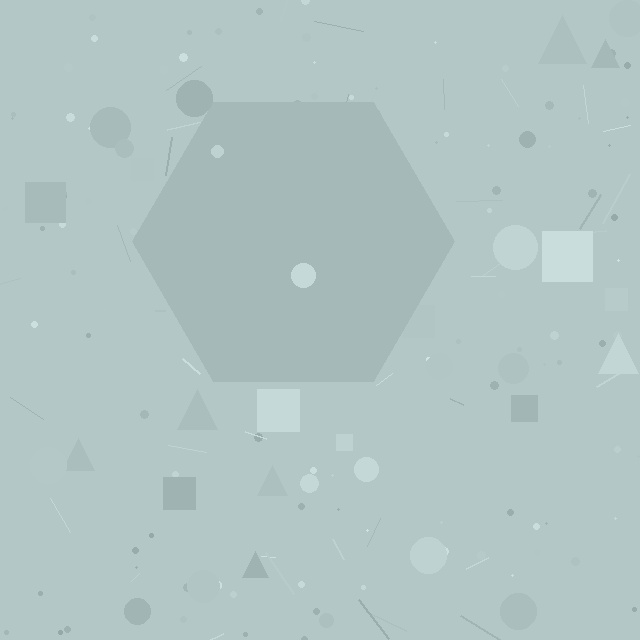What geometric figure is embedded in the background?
A hexagon is embedded in the background.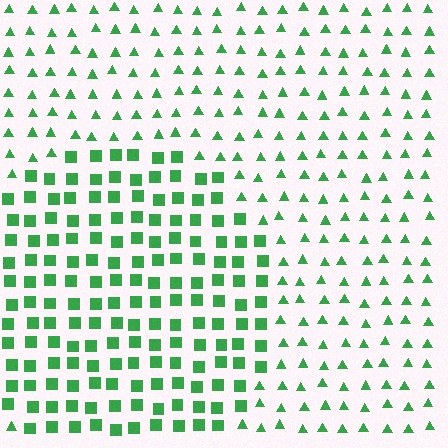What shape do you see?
I see a circle.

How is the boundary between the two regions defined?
The boundary is defined by a change in element shape: squares inside vs. triangles outside. All elements share the same color and spacing.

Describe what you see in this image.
The image is filled with small green elements arranged in a uniform grid. A circle-shaped region contains squares, while the surrounding area contains triangles. The boundary is defined purely by the change in element shape.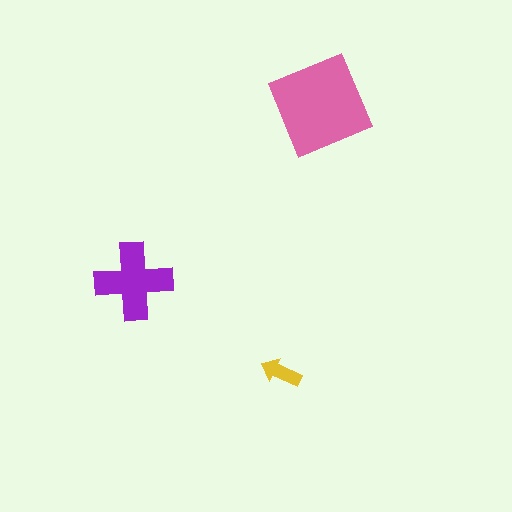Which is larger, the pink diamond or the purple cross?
The pink diamond.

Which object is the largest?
The pink diamond.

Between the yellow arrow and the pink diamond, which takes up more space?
The pink diamond.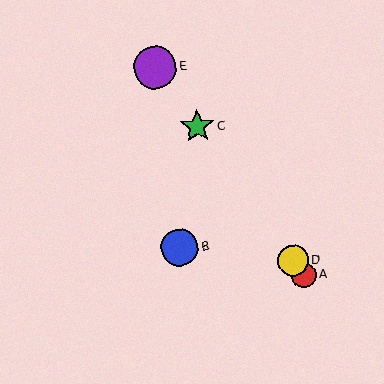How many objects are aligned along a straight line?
4 objects (A, C, D, E) are aligned along a straight line.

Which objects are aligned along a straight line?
Objects A, C, D, E are aligned along a straight line.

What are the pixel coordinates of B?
Object B is at (180, 248).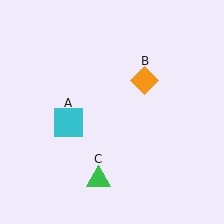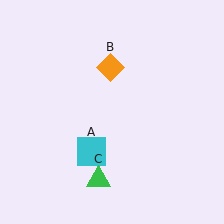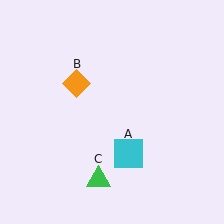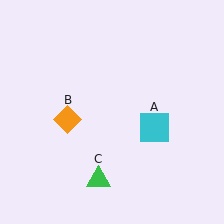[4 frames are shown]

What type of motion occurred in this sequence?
The cyan square (object A), orange diamond (object B) rotated counterclockwise around the center of the scene.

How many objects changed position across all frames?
2 objects changed position: cyan square (object A), orange diamond (object B).